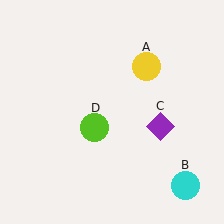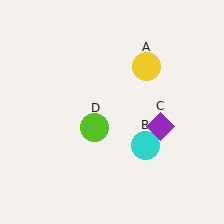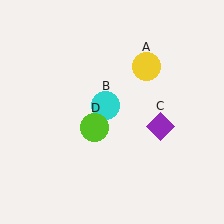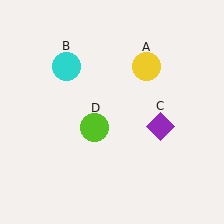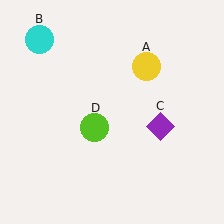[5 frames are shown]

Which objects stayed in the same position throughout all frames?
Yellow circle (object A) and purple diamond (object C) and lime circle (object D) remained stationary.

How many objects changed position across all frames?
1 object changed position: cyan circle (object B).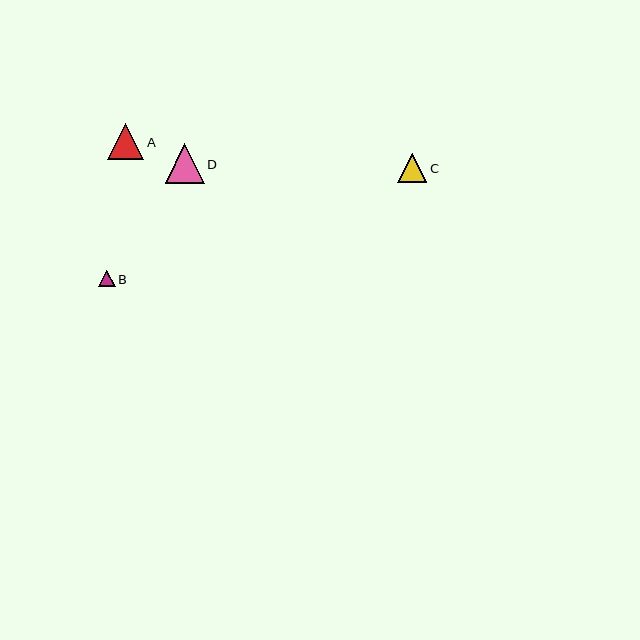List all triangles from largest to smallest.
From largest to smallest: D, A, C, B.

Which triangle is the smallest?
Triangle B is the smallest with a size of approximately 17 pixels.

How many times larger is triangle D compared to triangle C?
Triangle D is approximately 1.4 times the size of triangle C.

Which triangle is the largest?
Triangle D is the largest with a size of approximately 39 pixels.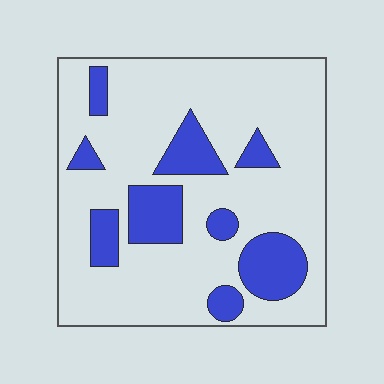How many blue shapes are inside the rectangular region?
9.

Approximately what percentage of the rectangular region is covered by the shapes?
Approximately 20%.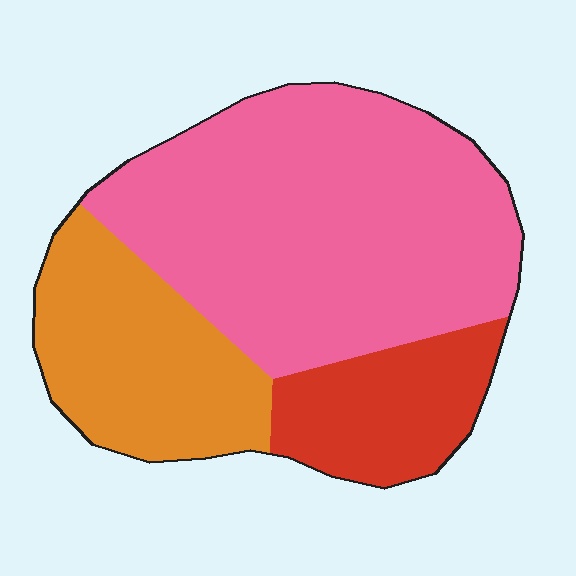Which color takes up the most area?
Pink, at roughly 55%.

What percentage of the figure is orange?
Orange takes up about one quarter (1/4) of the figure.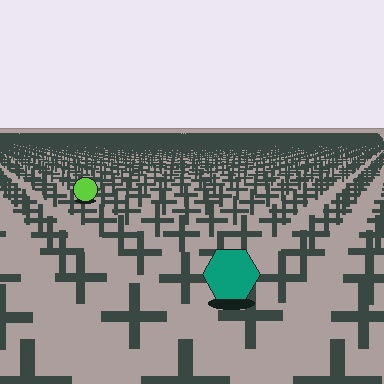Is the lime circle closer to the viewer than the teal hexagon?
No. The teal hexagon is closer — you can tell from the texture gradient: the ground texture is coarser near it.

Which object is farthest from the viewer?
The lime circle is farthest from the viewer. It appears smaller and the ground texture around it is denser.